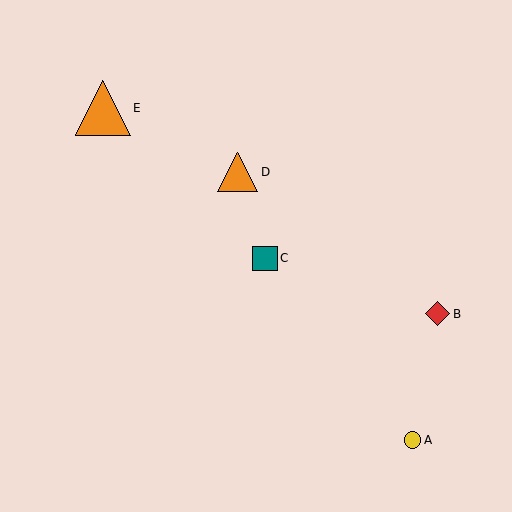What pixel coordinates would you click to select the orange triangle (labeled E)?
Click at (103, 108) to select the orange triangle E.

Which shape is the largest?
The orange triangle (labeled E) is the largest.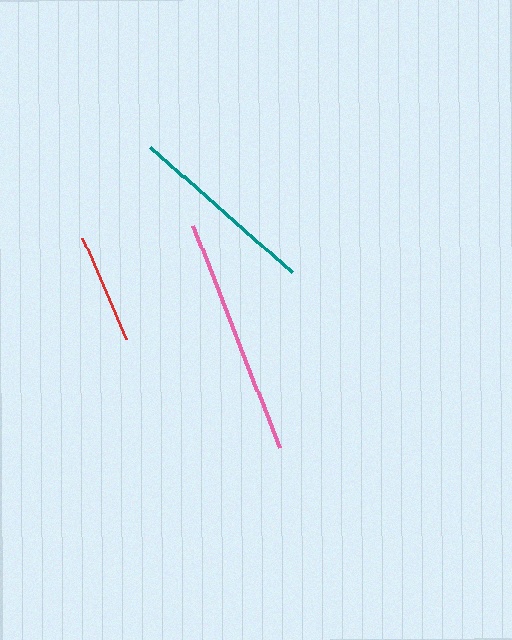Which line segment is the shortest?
The red line is the shortest at approximately 110 pixels.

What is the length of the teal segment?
The teal segment is approximately 190 pixels long.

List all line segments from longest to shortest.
From longest to shortest: pink, teal, red.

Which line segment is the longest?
The pink line is the longest at approximately 238 pixels.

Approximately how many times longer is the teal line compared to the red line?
The teal line is approximately 1.7 times the length of the red line.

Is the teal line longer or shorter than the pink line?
The pink line is longer than the teal line.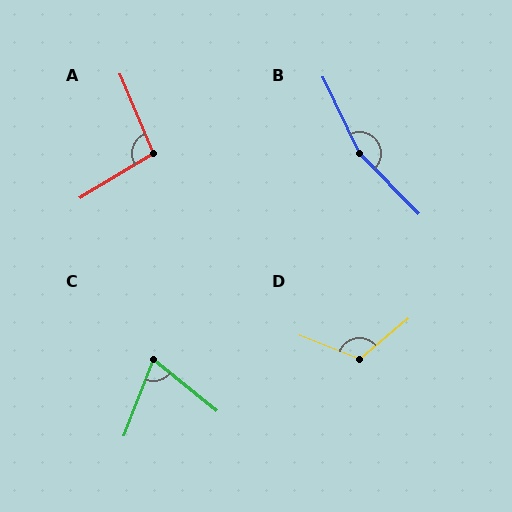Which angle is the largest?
B, at approximately 161 degrees.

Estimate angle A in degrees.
Approximately 99 degrees.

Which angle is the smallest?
C, at approximately 72 degrees.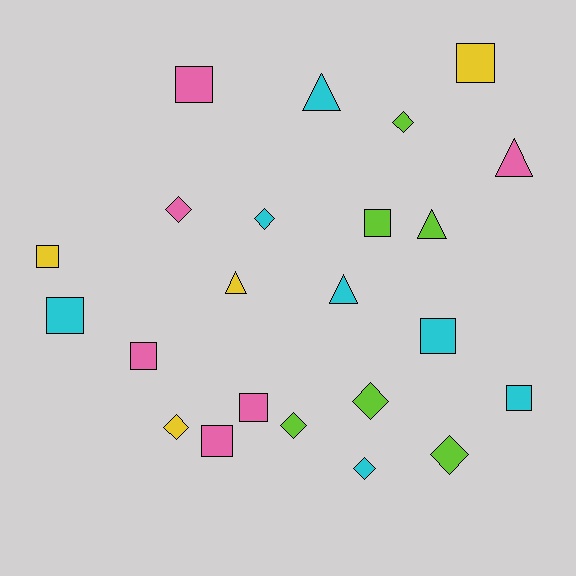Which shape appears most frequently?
Square, with 10 objects.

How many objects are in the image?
There are 23 objects.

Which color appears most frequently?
Cyan, with 7 objects.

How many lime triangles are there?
There is 1 lime triangle.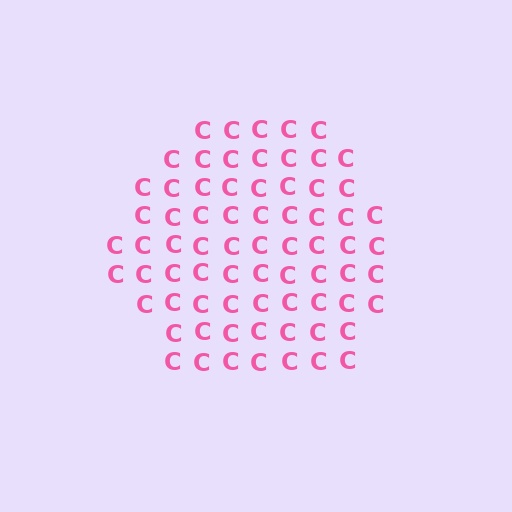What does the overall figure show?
The overall figure shows a hexagon.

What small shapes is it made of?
It is made of small letter C's.